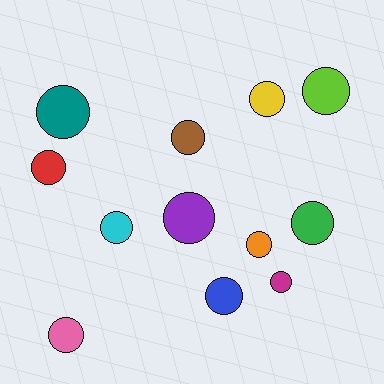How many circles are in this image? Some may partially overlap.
There are 12 circles.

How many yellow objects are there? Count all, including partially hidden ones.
There is 1 yellow object.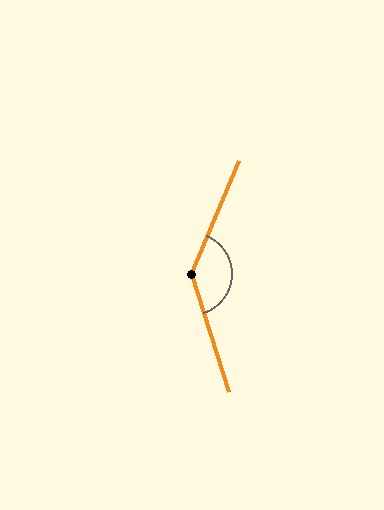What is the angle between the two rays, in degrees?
Approximately 139 degrees.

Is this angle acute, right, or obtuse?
It is obtuse.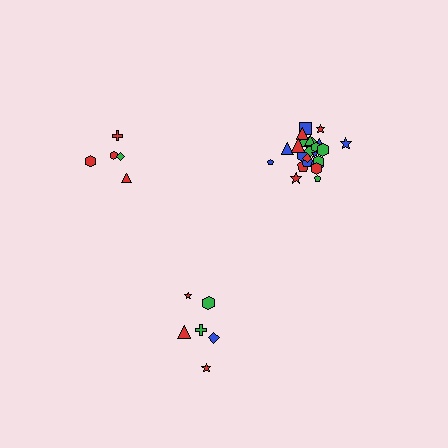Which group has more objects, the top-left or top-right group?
The top-right group.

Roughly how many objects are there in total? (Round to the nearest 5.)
Roughly 35 objects in total.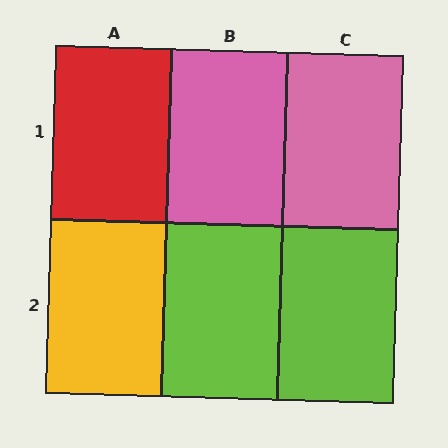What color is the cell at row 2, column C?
Lime.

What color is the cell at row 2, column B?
Lime.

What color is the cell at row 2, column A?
Yellow.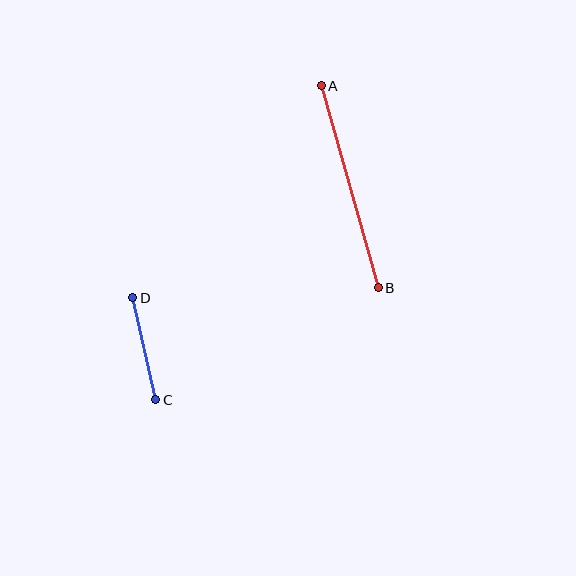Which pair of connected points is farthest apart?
Points A and B are farthest apart.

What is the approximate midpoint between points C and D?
The midpoint is at approximately (144, 349) pixels.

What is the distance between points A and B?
The distance is approximately 210 pixels.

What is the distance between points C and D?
The distance is approximately 104 pixels.